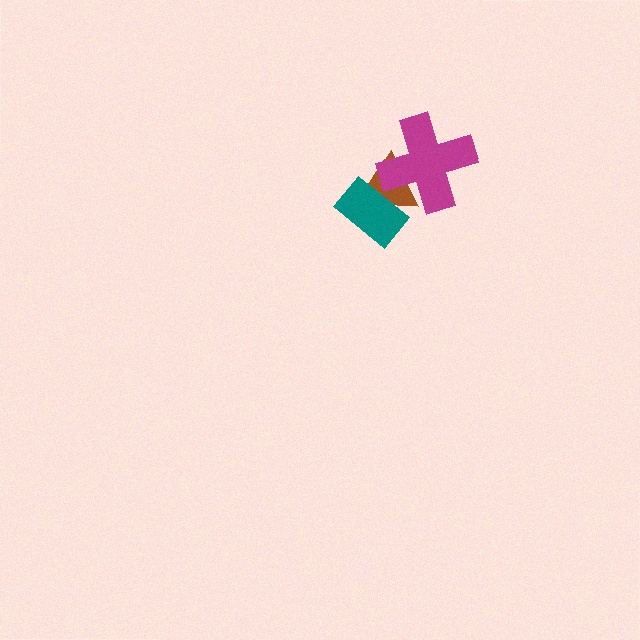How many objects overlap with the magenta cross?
2 objects overlap with the magenta cross.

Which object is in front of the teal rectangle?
The magenta cross is in front of the teal rectangle.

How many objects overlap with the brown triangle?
2 objects overlap with the brown triangle.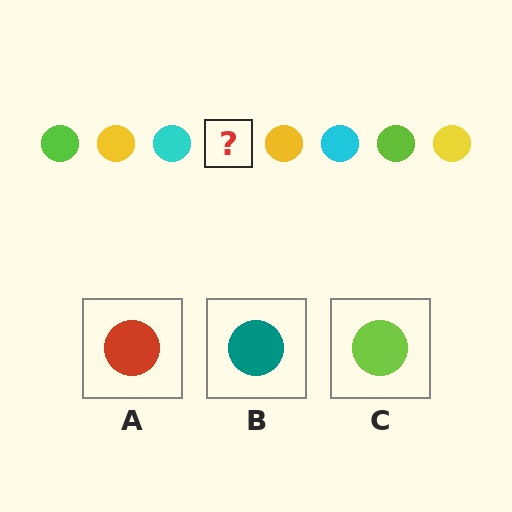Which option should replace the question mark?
Option C.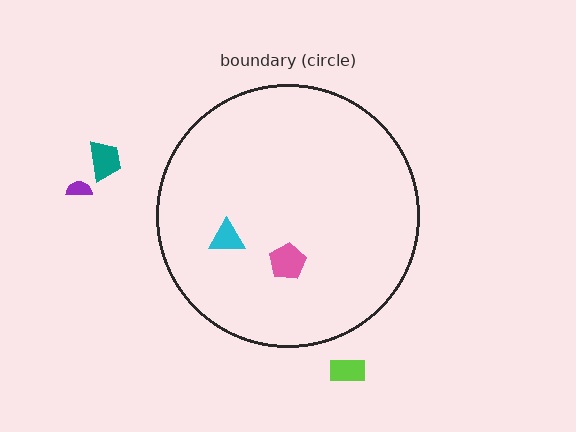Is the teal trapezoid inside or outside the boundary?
Outside.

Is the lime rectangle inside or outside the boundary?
Outside.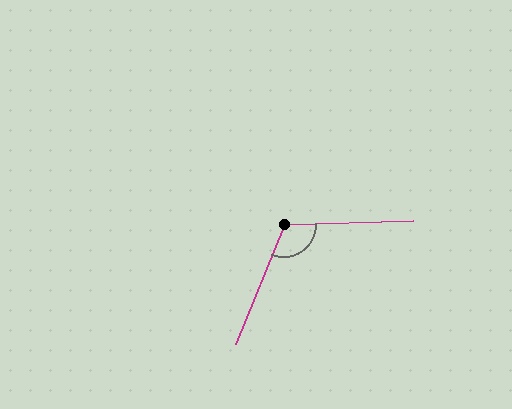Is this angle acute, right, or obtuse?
It is obtuse.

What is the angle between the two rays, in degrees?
Approximately 114 degrees.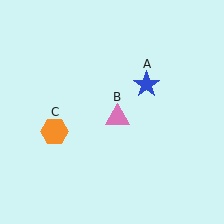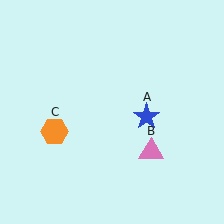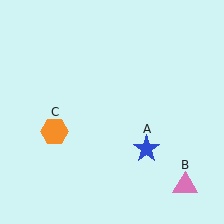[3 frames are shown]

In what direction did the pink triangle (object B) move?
The pink triangle (object B) moved down and to the right.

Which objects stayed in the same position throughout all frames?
Orange hexagon (object C) remained stationary.